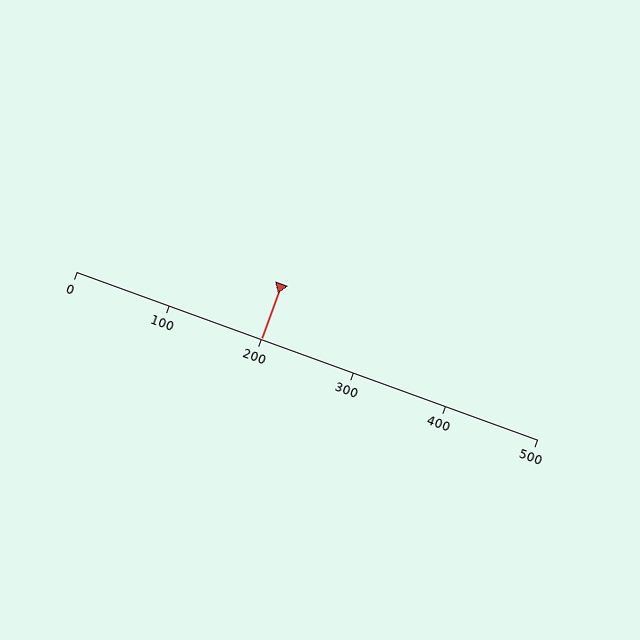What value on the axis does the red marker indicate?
The marker indicates approximately 200.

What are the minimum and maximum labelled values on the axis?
The axis runs from 0 to 500.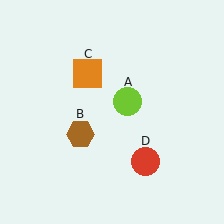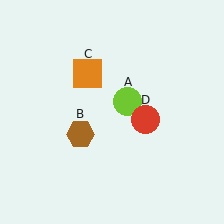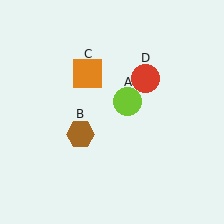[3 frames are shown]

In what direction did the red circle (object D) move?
The red circle (object D) moved up.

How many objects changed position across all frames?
1 object changed position: red circle (object D).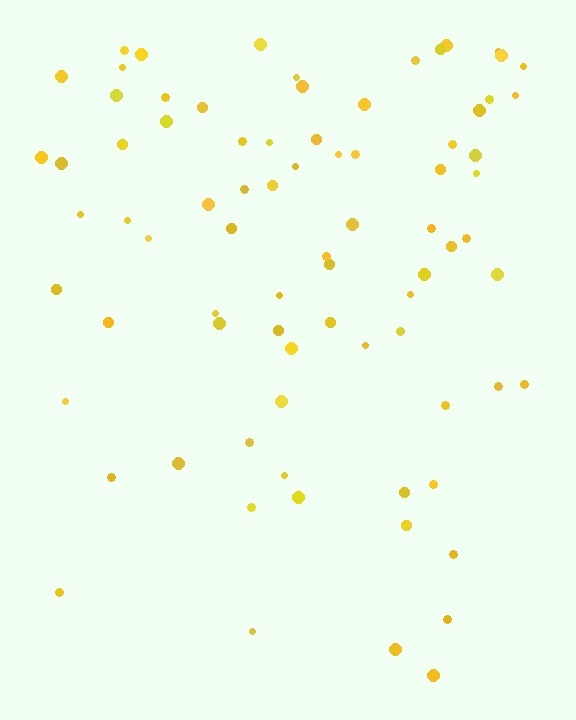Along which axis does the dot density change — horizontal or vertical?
Vertical.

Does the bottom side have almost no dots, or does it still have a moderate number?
Still a moderate number, just noticeably fewer than the top.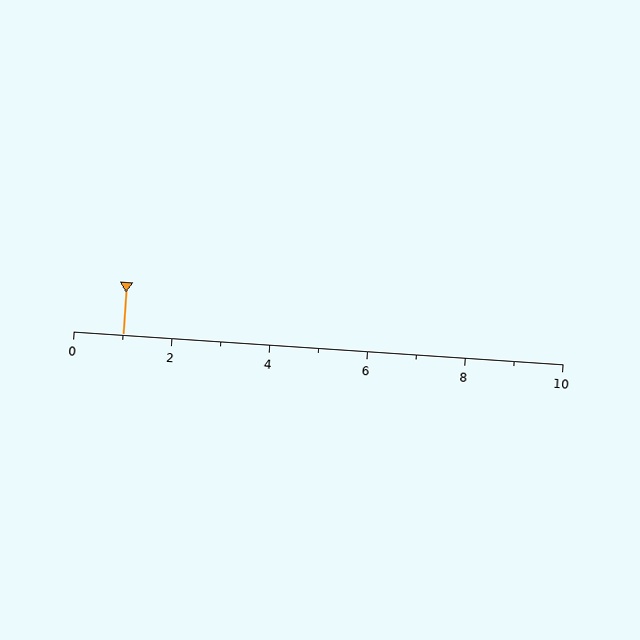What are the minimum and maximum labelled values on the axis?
The axis runs from 0 to 10.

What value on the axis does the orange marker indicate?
The marker indicates approximately 1.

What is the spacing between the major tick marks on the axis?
The major ticks are spaced 2 apart.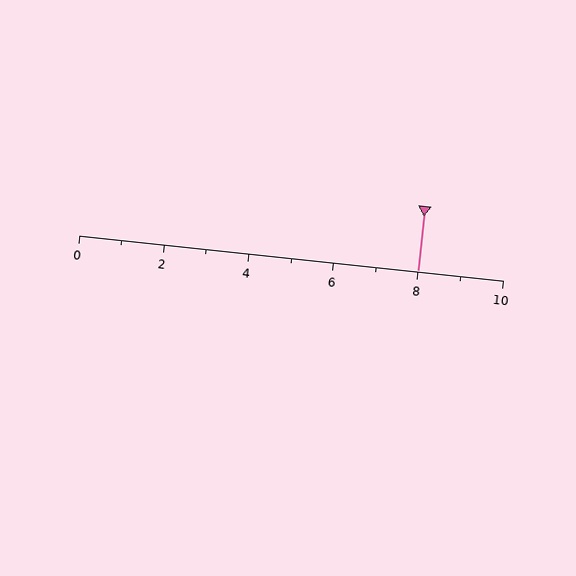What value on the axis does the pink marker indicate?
The marker indicates approximately 8.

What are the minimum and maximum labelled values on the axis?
The axis runs from 0 to 10.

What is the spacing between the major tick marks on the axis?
The major ticks are spaced 2 apart.